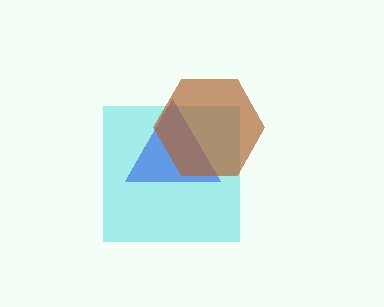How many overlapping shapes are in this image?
There are 3 overlapping shapes in the image.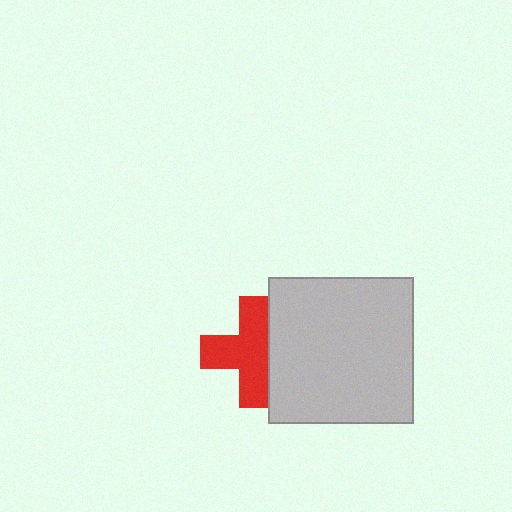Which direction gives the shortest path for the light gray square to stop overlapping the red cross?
Moving right gives the shortest separation.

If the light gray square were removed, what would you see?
You would see the complete red cross.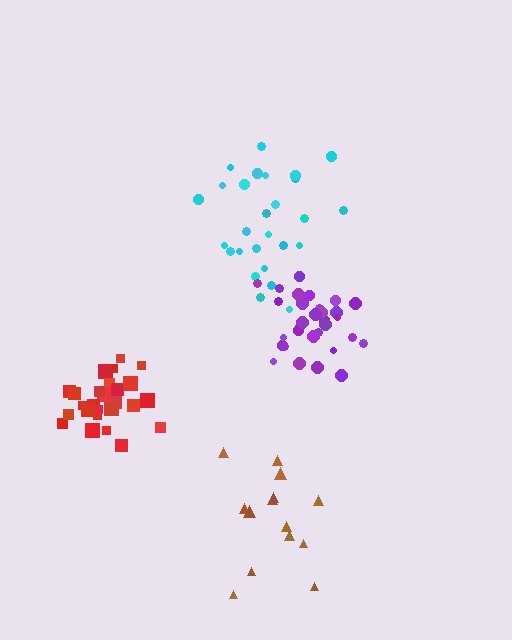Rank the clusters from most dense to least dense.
purple, red, brown, cyan.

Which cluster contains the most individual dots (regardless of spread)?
Purple (31).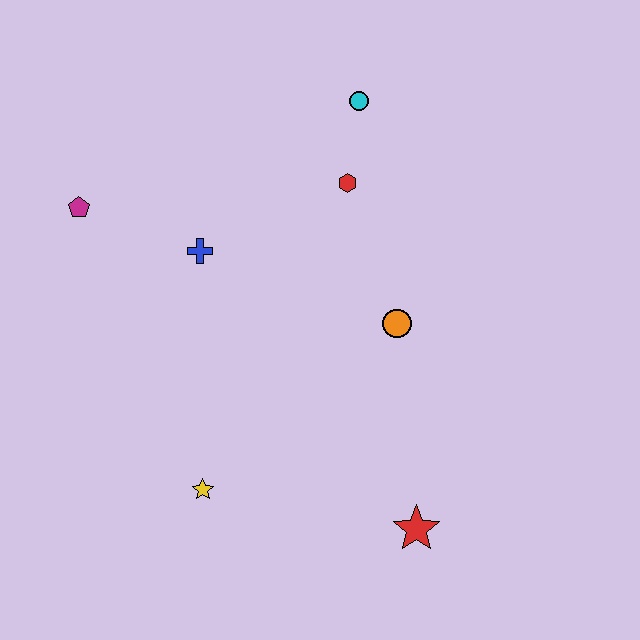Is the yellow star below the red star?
No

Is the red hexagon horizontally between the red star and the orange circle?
No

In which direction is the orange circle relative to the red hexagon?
The orange circle is below the red hexagon.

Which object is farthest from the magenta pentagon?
The red star is farthest from the magenta pentagon.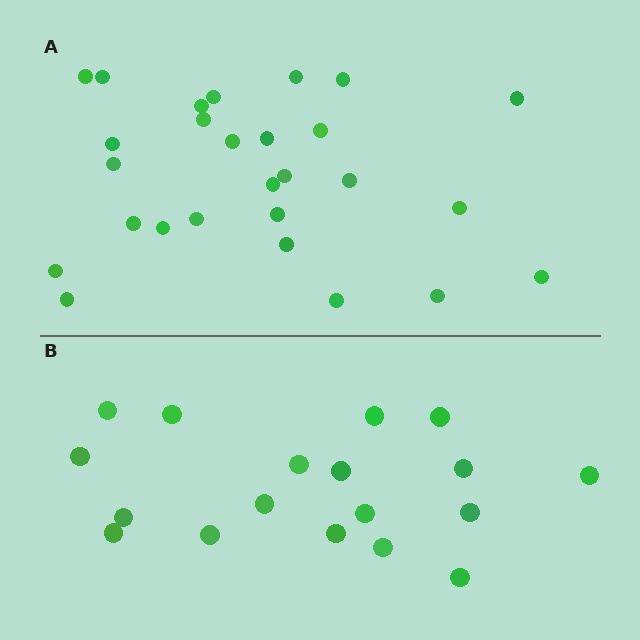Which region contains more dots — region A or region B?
Region A (the top region) has more dots.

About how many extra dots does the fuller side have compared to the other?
Region A has roughly 8 or so more dots than region B.